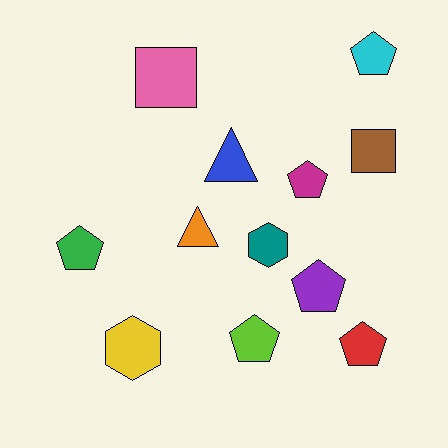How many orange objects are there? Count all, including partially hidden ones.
There is 1 orange object.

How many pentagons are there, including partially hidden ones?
There are 6 pentagons.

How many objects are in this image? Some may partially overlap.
There are 12 objects.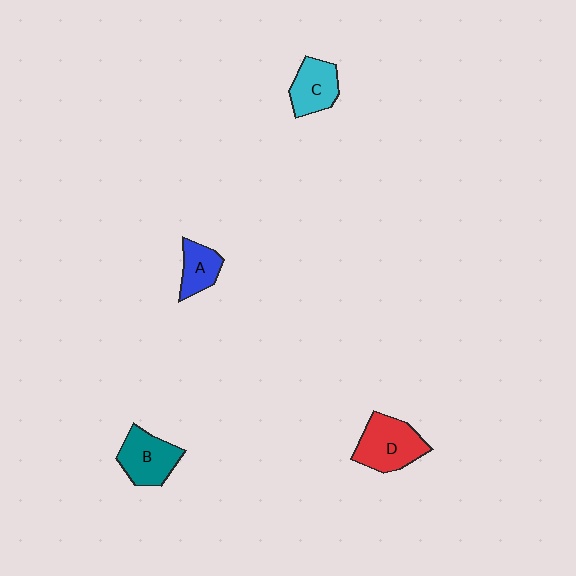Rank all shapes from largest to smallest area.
From largest to smallest: D (red), B (teal), C (cyan), A (blue).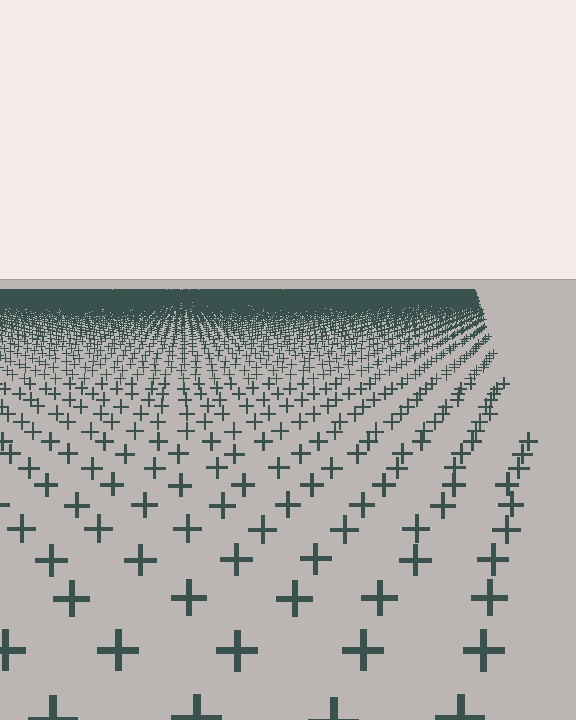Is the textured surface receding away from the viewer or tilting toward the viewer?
The surface is receding away from the viewer. Texture elements get smaller and denser toward the top.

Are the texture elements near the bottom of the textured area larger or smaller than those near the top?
Larger. Near the bottom, elements are closer to the viewer and appear at a bigger on-screen size.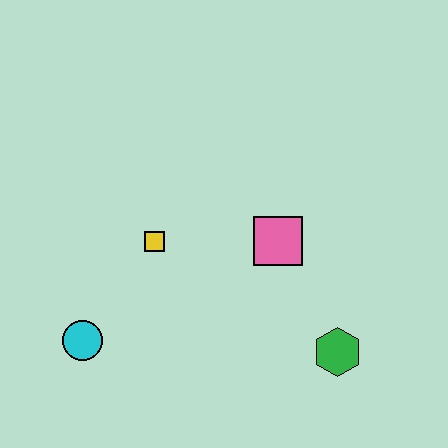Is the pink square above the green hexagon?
Yes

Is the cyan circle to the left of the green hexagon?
Yes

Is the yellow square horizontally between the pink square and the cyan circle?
Yes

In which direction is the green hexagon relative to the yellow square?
The green hexagon is to the right of the yellow square.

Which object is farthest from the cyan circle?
The green hexagon is farthest from the cyan circle.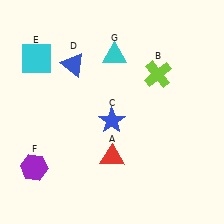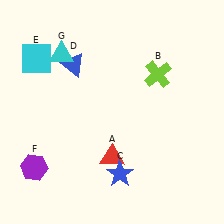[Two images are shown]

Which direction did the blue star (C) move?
The blue star (C) moved down.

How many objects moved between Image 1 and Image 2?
2 objects moved between the two images.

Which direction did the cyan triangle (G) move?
The cyan triangle (G) moved left.